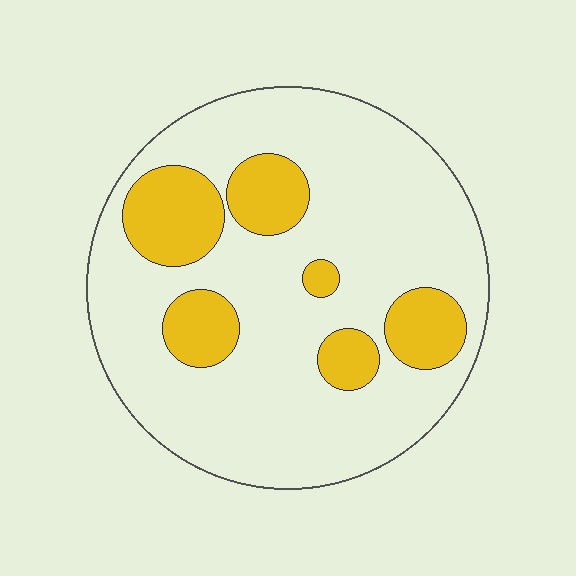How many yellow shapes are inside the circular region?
6.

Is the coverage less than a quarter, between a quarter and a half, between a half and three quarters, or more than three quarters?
Less than a quarter.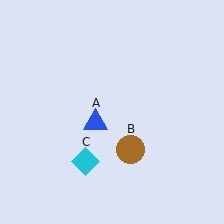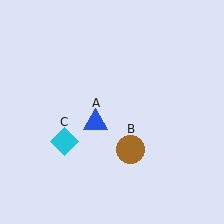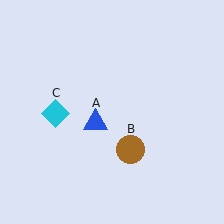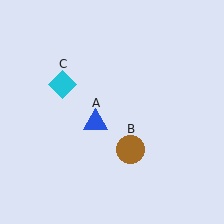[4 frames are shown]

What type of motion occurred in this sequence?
The cyan diamond (object C) rotated clockwise around the center of the scene.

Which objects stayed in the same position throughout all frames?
Blue triangle (object A) and brown circle (object B) remained stationary.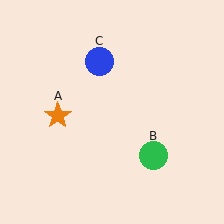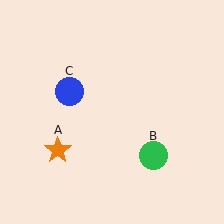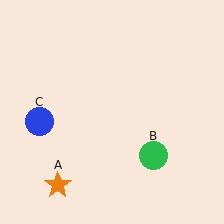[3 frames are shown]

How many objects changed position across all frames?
2 objects changed position: orange star (object A), blue circle (object C).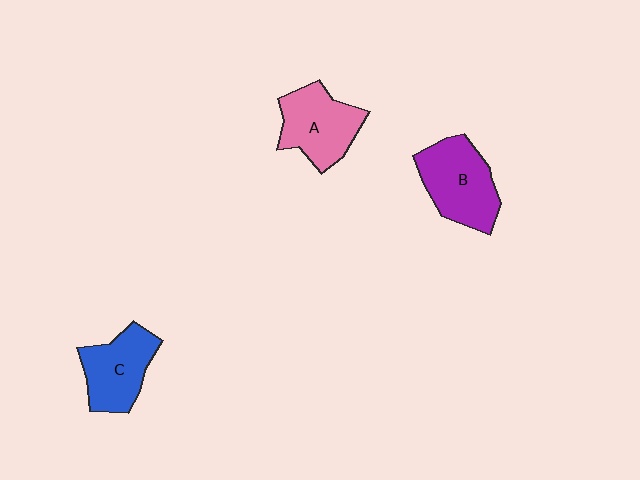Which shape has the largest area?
Shape B (purple).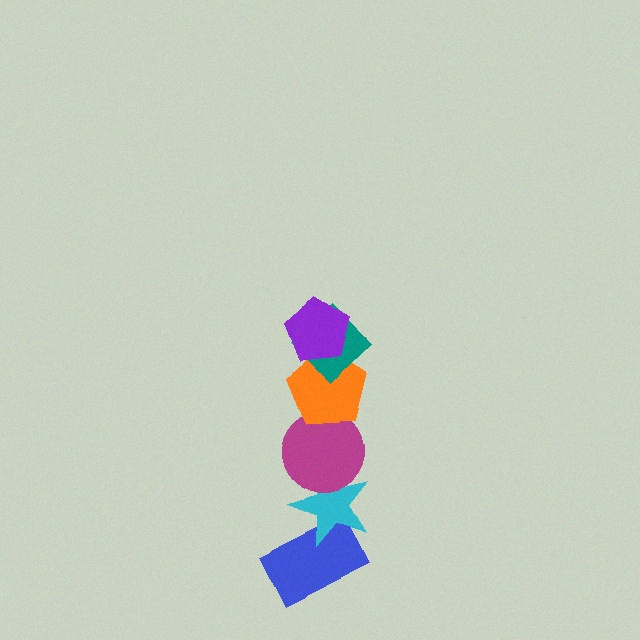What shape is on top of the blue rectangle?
The cyan star is on top of the blue rectangle.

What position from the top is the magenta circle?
The magenta circle is 4th from the top.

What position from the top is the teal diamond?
The teal diamond is 2nd from the top.